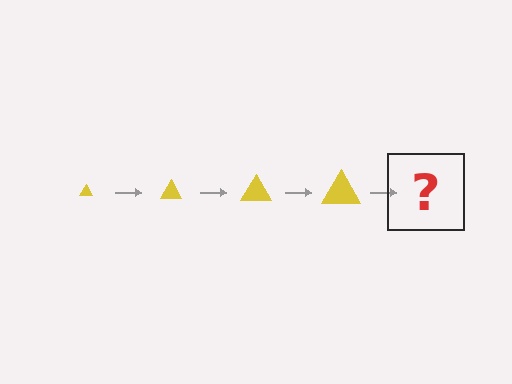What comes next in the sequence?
The next element should be a yellow triangle, larger than the previous one.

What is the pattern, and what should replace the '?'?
The pattern is that the triangle gets progressively larger each step. The '?' should be a yellow triangle, larger than the previous one.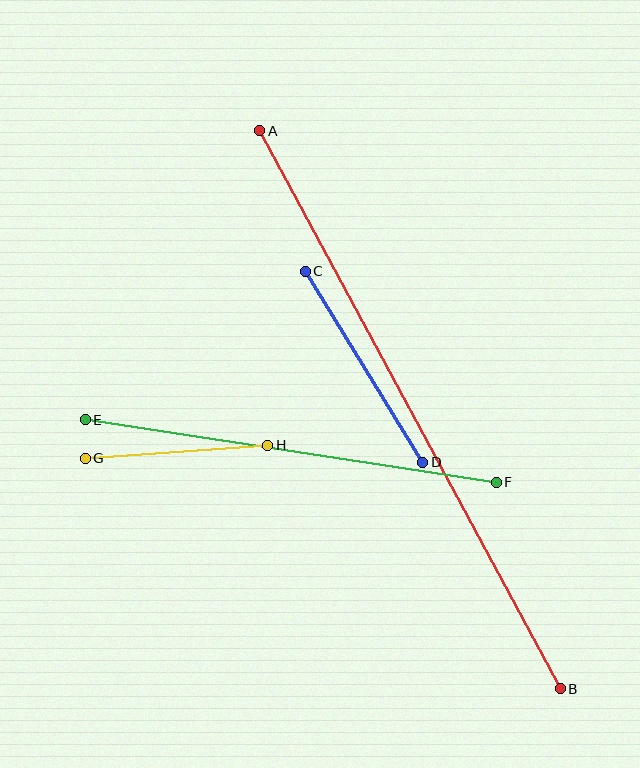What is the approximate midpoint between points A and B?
The midpoint is at approximately (410, 410) pixels.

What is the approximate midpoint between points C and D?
The midpoint is at approximately (364, 367) pixels.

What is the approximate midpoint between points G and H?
The midpoint is at approximately (176, 452) pixels.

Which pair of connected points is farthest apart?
Points A and B are farthest apart.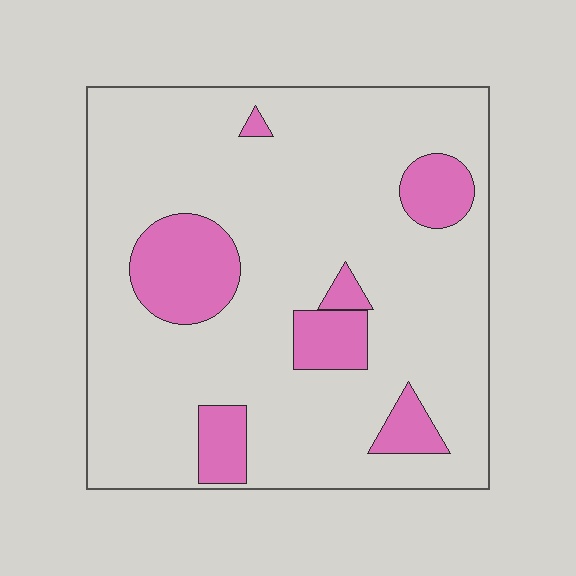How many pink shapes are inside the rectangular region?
7.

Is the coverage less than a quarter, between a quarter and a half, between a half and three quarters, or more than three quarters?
Less than a quarter.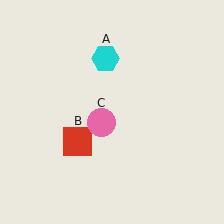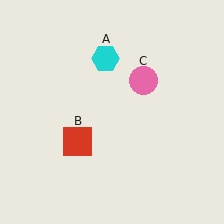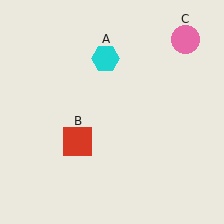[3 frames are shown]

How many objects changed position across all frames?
1 object changed position: pink circle (object C).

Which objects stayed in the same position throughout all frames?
Cyan hexagon (object A) and red square (object B) remained stationary.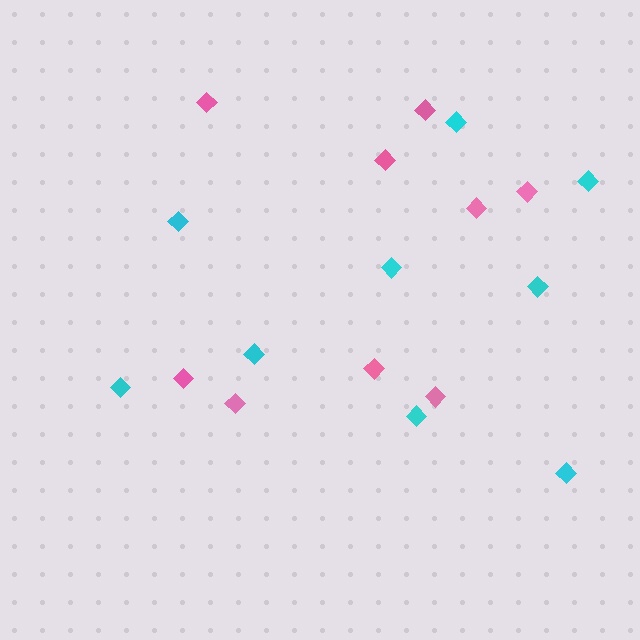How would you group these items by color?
There are 2 groups: one group of pink diamonds (9) and one group of cyan diamonds (9).